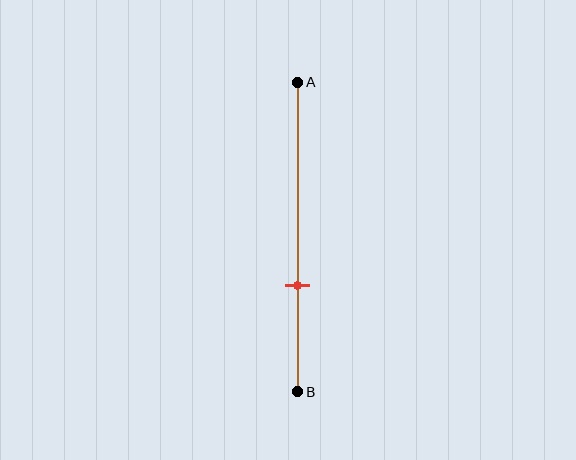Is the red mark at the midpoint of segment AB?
No, the mark is at about 65% from A, not at the 50% midpoint.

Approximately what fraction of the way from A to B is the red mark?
The red mark is approximately 65% of the way from A to B.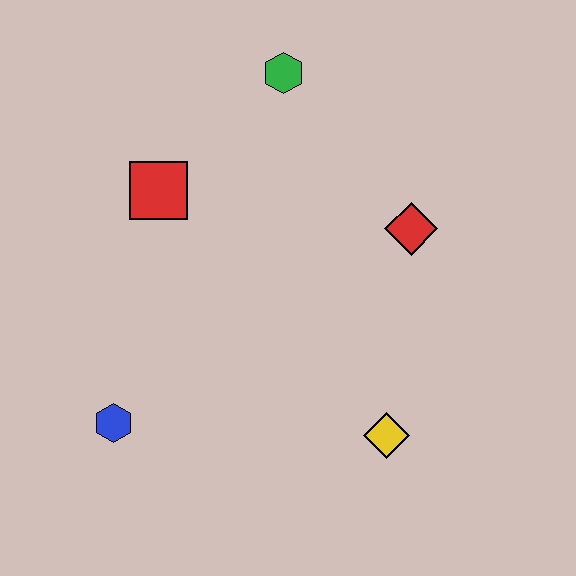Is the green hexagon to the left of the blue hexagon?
No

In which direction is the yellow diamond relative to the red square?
The yellow diamond is below the red square.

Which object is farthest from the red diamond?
The blue hexagon is farthest from the red diamond.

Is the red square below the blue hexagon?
No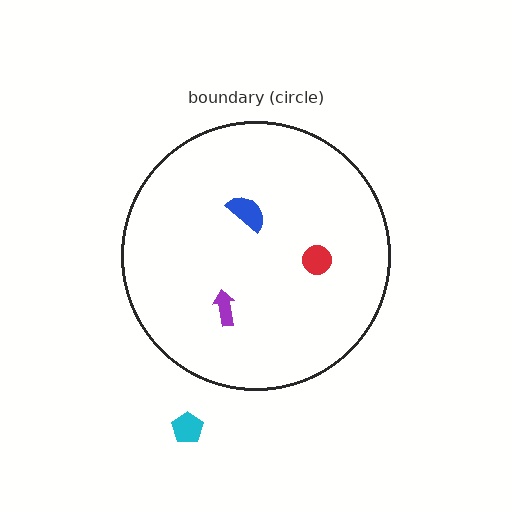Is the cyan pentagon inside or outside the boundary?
Outside.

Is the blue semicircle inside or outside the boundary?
Inside.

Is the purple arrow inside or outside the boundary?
Inside.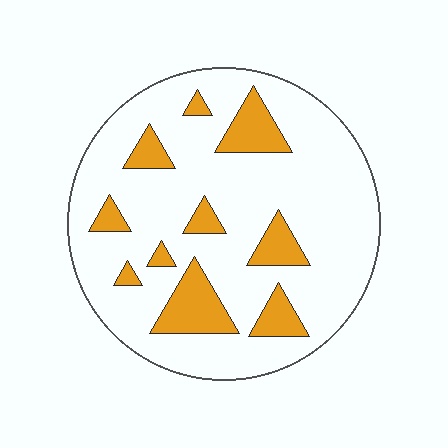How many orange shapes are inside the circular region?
10.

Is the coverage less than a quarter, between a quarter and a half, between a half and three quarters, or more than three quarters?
Less than a quarter.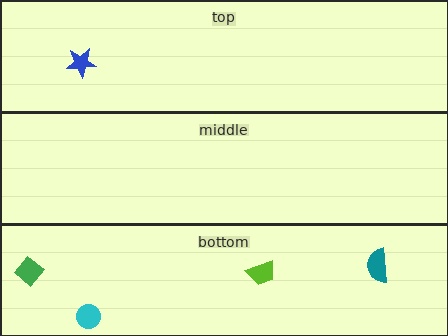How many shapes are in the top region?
1.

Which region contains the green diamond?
The bottom region.